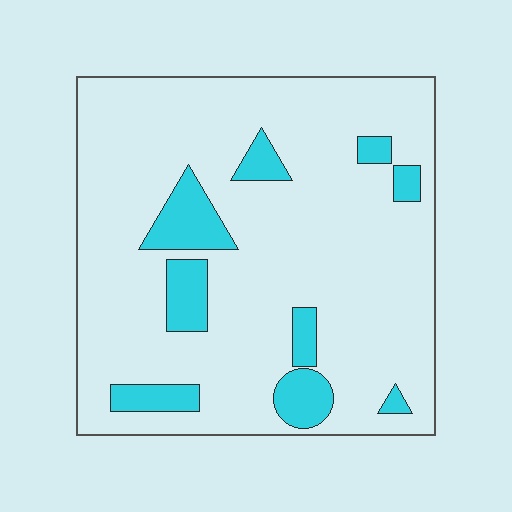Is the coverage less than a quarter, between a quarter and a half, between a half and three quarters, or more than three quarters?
Less than a quarter.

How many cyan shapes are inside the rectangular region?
9.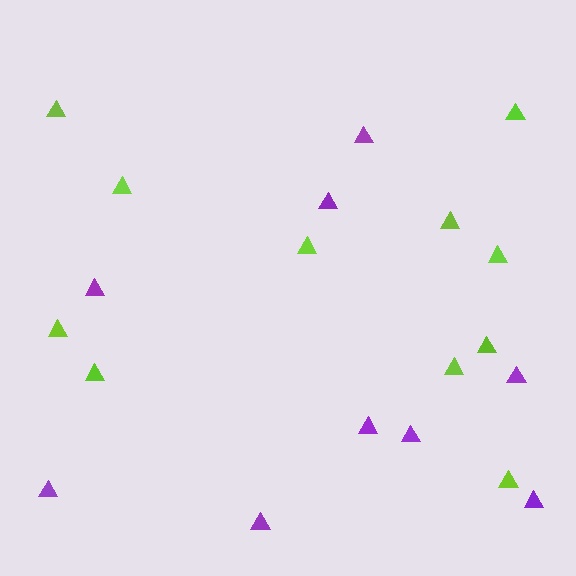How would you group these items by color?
There are 2 groups: one group of purple triangles (9) and one group of lime triangles (11).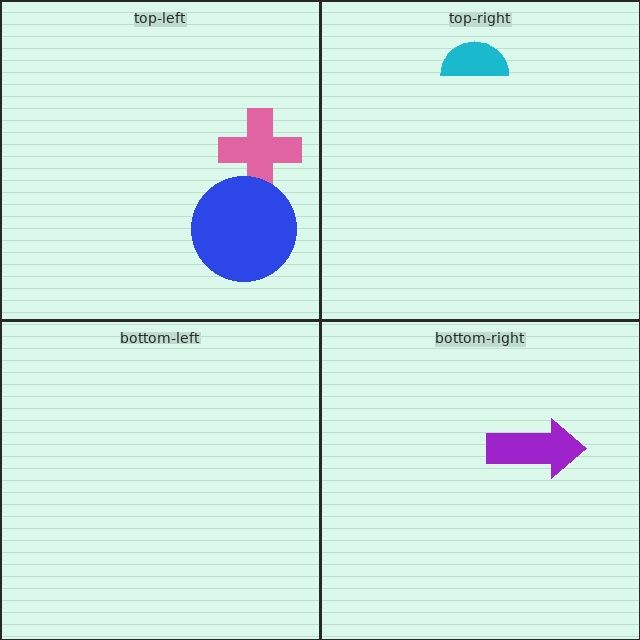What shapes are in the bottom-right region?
The purple arrow.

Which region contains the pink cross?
The top-left region.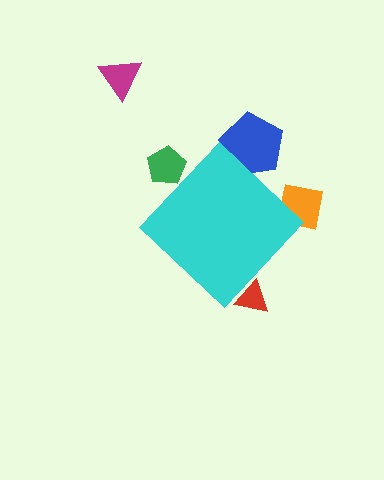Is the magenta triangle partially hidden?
No, the magenta triangle is fully visible.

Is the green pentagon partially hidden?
Yes, the green pentagon is partially hidden behind the cyan diamond.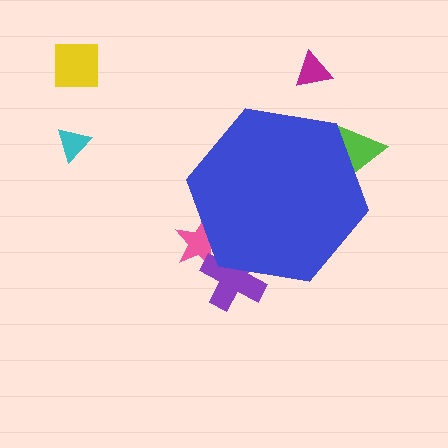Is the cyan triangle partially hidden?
No, the cyan triangle is fully visible.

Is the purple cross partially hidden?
Yes, the purple cross is partially hidden behind the blue hexagon.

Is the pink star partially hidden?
Yes, the pink star is partially hidden behind the blue hexagon.